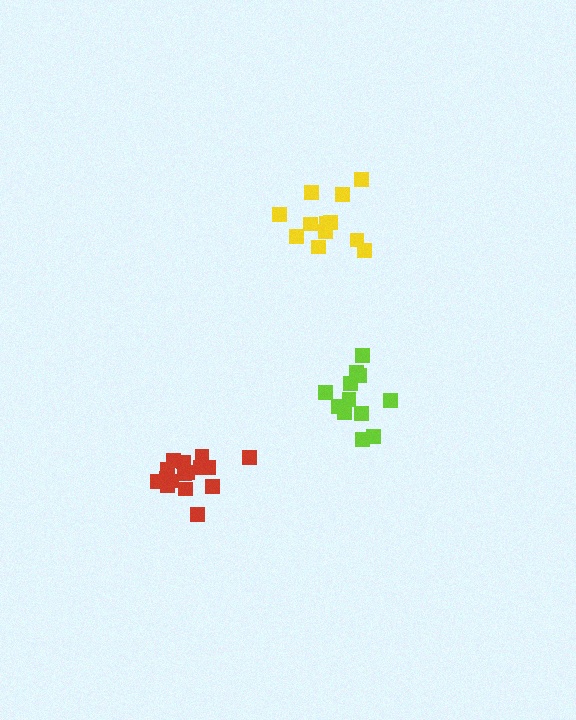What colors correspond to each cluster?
The clusters are colored: yellow, lime, red.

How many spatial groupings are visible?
There are 3 spatial groupings.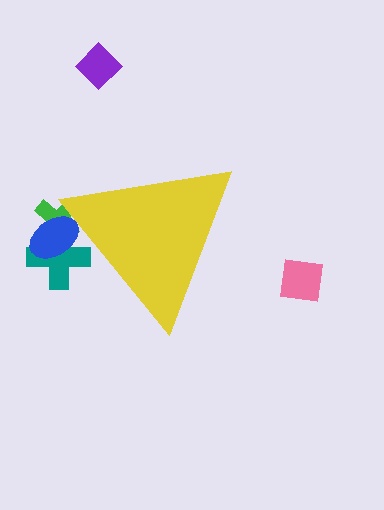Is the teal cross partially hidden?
Yes, the teal cross is partially hidden behind the yellow triangle.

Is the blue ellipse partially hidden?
Yes, the blue ellipse is partially hidden behind the yellow triangle.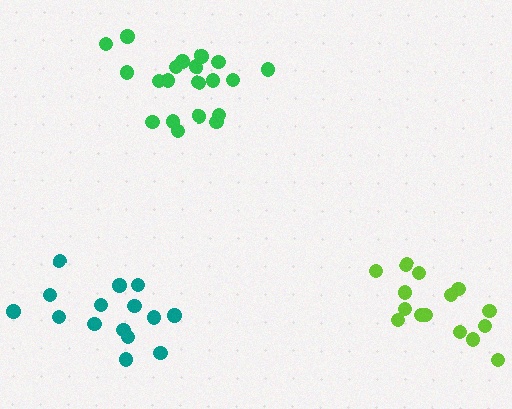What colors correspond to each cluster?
The clusters are colored: lime, green, teal.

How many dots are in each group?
Group 1: 15 dots, Group 2: 20 dots, Group 3: 15 dots (50 total).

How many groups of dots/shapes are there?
There are 3 groups.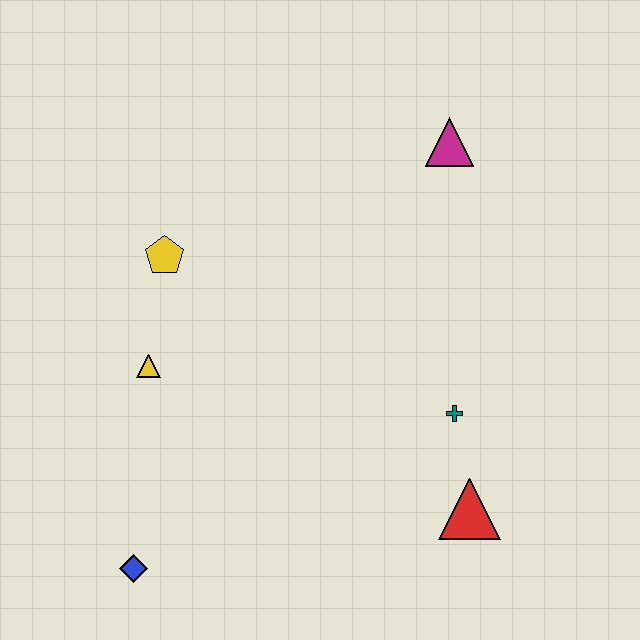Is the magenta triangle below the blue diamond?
No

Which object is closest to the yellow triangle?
The yellow pentagon is closest to the yellow triangle.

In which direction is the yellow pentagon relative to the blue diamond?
The yellow pentagon is above the blue diamond.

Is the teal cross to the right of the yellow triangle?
Yes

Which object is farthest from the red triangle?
The yellow pentagon is farthest from the red triangle.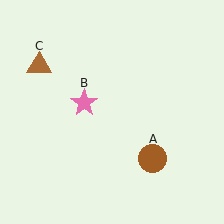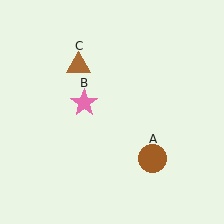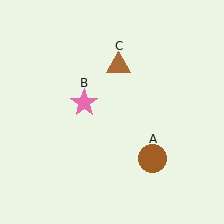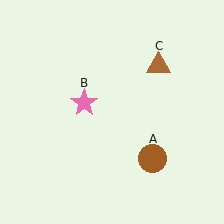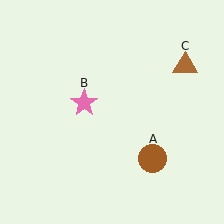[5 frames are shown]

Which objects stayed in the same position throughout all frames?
Brown circle (object A) and pink star (object B) remained stationary.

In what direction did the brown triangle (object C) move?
The brown triangle (object C) moved right.